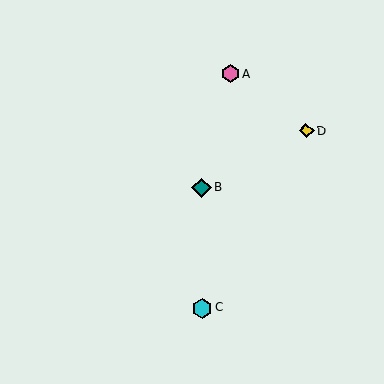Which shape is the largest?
The cyan hexagon (labeled C) is the largest.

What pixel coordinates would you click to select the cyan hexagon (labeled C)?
Click at (202, 308) to select the cyan hexagon C.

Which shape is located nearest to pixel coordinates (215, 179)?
The teal diamond (labeled B) at (201, 188) is nearest to that location.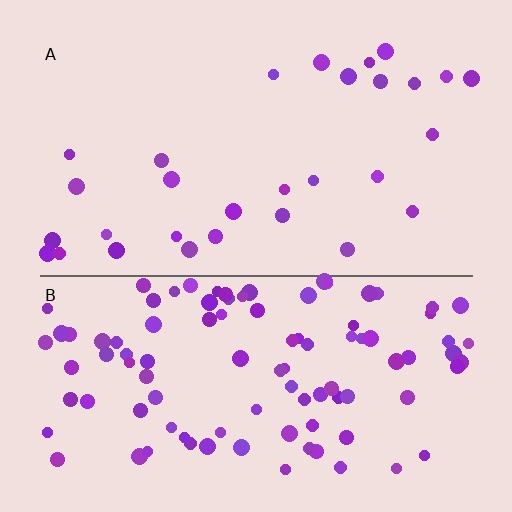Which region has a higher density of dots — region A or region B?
B (the bottom).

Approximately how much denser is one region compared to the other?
Approximately 3.4× — region B over region A.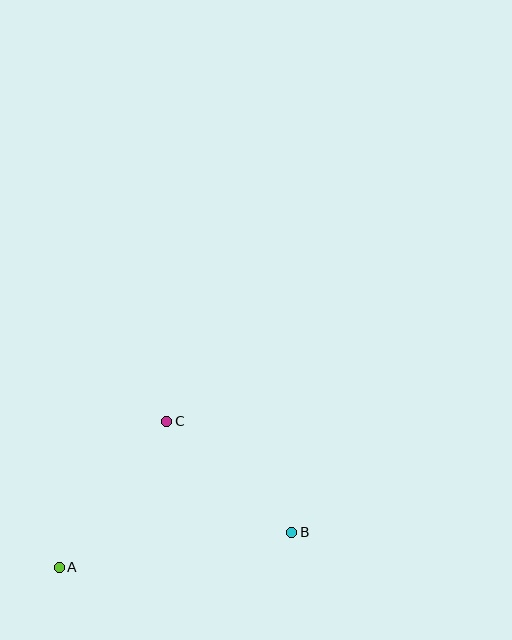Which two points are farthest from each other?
Points A and B are farthest from each other.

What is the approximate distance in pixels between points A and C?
The distance between A and C is approximately 181 pixels.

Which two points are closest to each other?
Points B and C are closest to each other.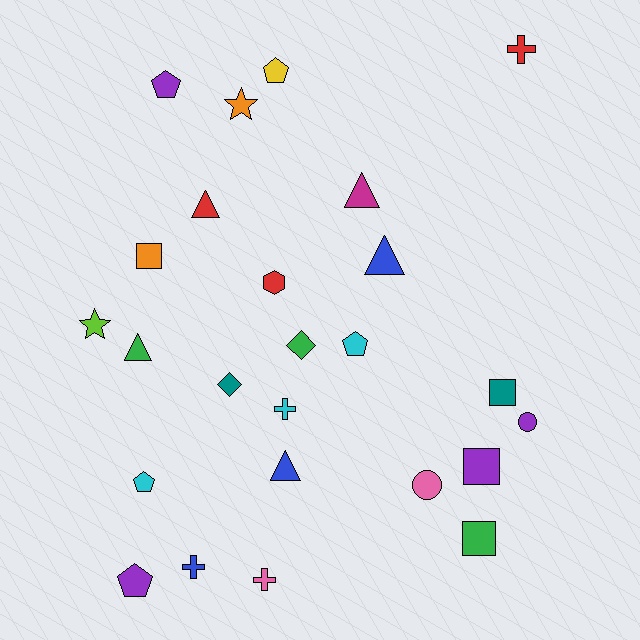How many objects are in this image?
There are 25 objects.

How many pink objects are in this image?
There are 2 pink objects.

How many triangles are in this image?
There are 5 triangles.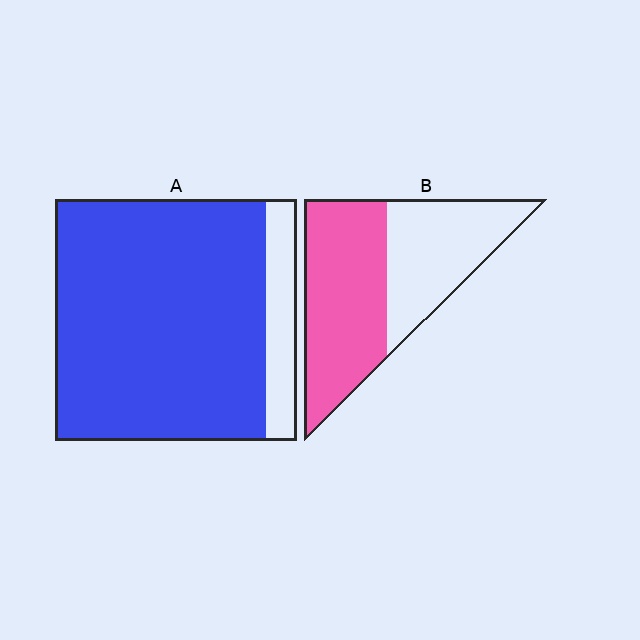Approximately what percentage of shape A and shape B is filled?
A is approximately 85% and B is approximately 55%.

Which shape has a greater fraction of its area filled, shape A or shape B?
Shape A.